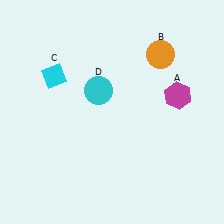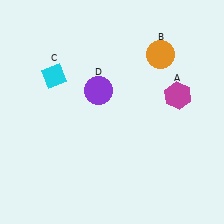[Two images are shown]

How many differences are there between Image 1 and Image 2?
There is 1 difference between the two images.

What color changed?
The circle (D) changed from cyan in Image 1 to purple in Image 2.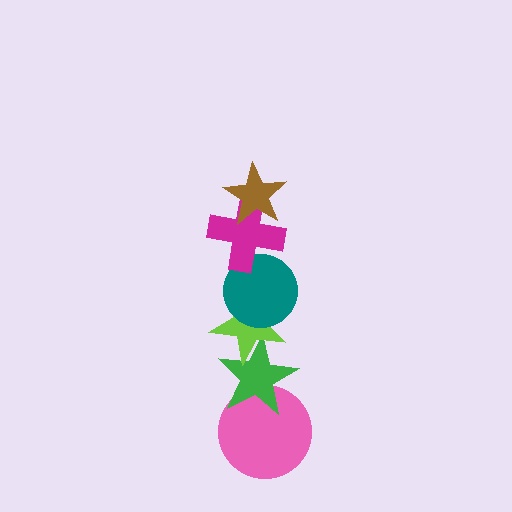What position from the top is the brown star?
The brown star is 1st from the top.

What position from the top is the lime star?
The lime star is 4th from the top.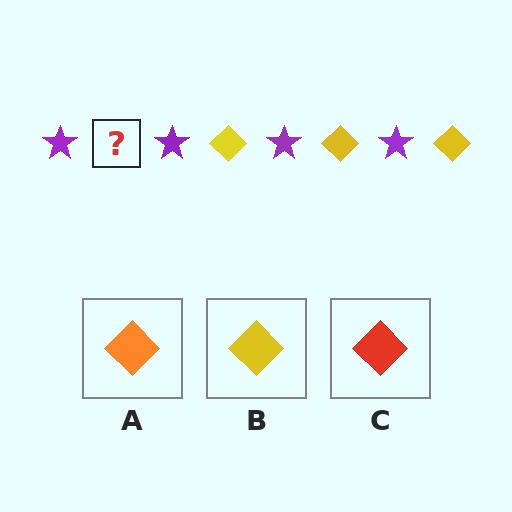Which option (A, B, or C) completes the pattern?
B.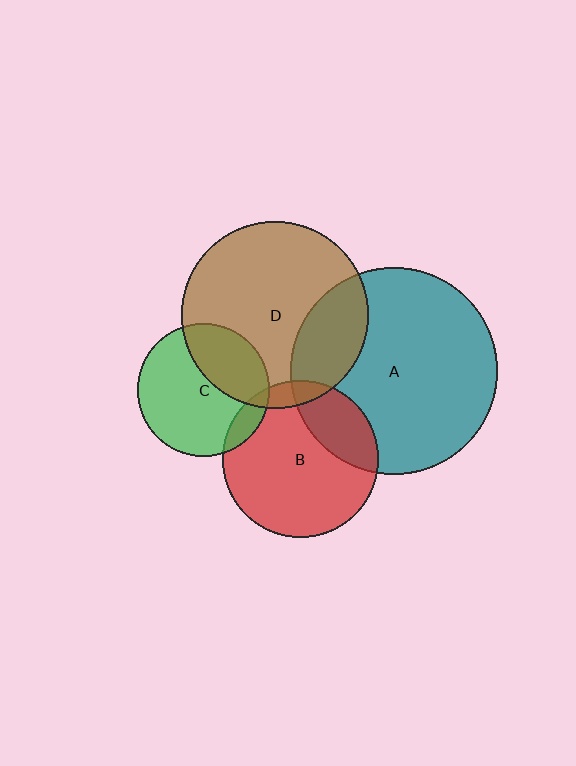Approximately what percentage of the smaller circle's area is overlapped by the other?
Approximately 10%.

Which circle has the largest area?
Circle A (teal).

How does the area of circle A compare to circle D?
Approximately 1.2 times.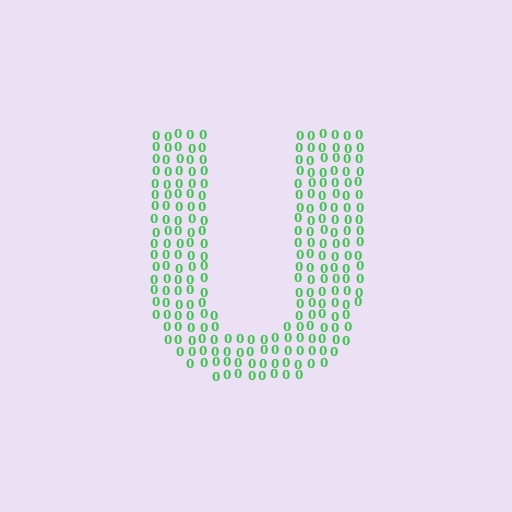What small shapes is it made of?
It is made of small digit 0's.